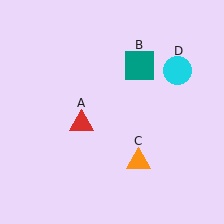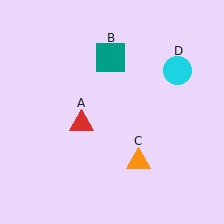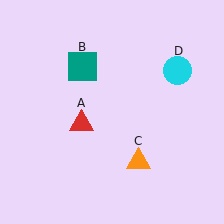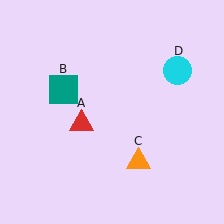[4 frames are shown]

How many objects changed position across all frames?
1 object changed position: teal square (object B).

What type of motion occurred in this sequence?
The teal square (object B) rotated counterclockwise around the center of the scene.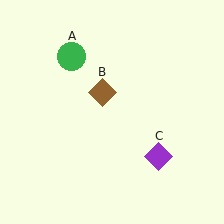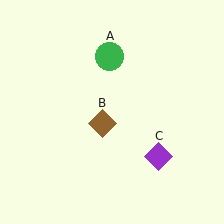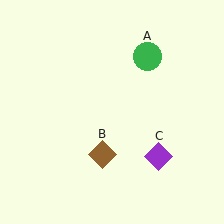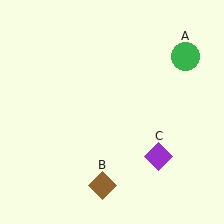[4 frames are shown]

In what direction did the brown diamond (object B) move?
The brown diamond (object B) moved down.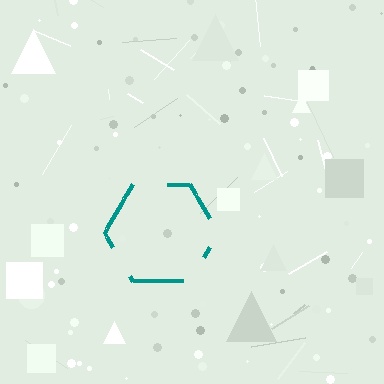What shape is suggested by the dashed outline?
The dashed outline suggests a hexagon.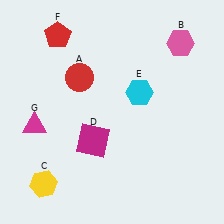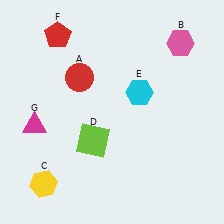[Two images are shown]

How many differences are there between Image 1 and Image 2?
There is 1 difference between the two images.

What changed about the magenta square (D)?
In Image 1, D is magenta. In Image 2, it changed to lime.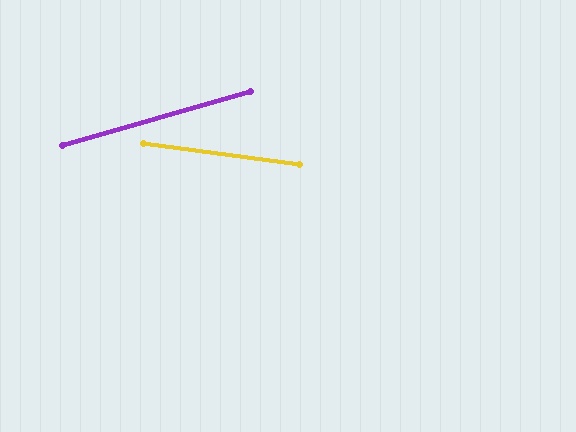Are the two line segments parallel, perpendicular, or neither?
Neither parallel nor perpendicular — they differ by about 24°.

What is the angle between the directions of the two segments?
Approximately 24 degrees.